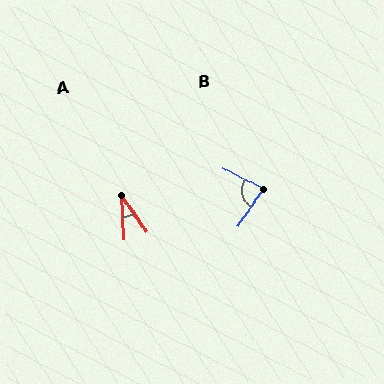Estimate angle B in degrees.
Approximately 83 degrees.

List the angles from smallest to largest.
A (32°), B (83°).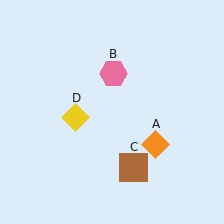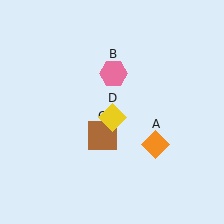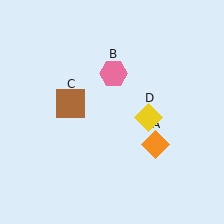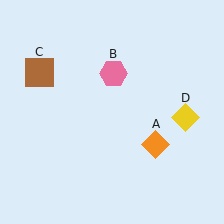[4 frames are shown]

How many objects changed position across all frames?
2 objects changed position: brown square (object C), yellow diamond (object D).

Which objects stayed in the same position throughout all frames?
Orange diamond (object A) and pink hexagon (object B) remained stationary.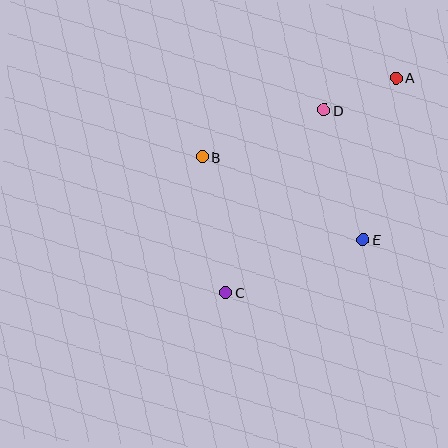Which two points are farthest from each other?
Points A and C are farthest from each other.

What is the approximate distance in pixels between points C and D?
The distance between C and D is approximately 207 pixels.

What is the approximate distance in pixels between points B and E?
The distance between B and E is approximately 181 pixels.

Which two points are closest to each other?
Points A and D are closest to each other.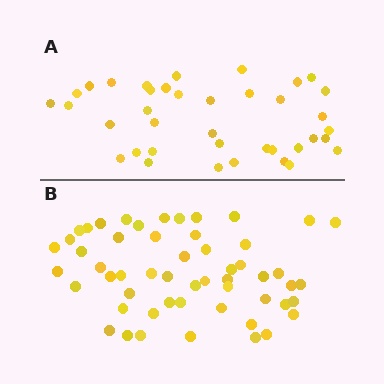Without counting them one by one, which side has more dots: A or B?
Region B (the bottom region) has more dots.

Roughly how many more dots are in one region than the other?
Region B has approximately 15 more dots than region A.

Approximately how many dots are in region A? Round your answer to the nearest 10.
About 40 dots. (The exact count is 38, which rounds to 40.)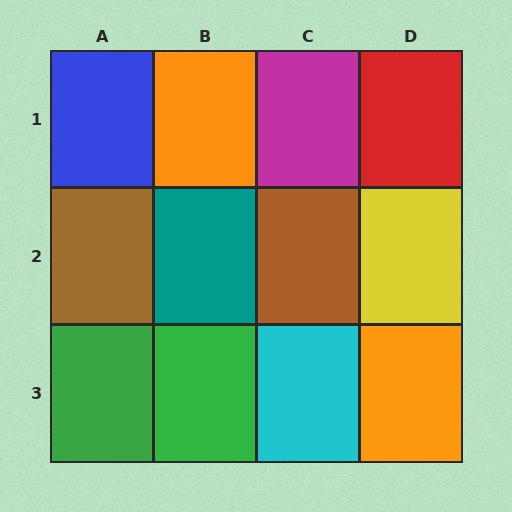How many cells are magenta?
1 cell is magenta.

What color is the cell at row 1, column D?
Red.